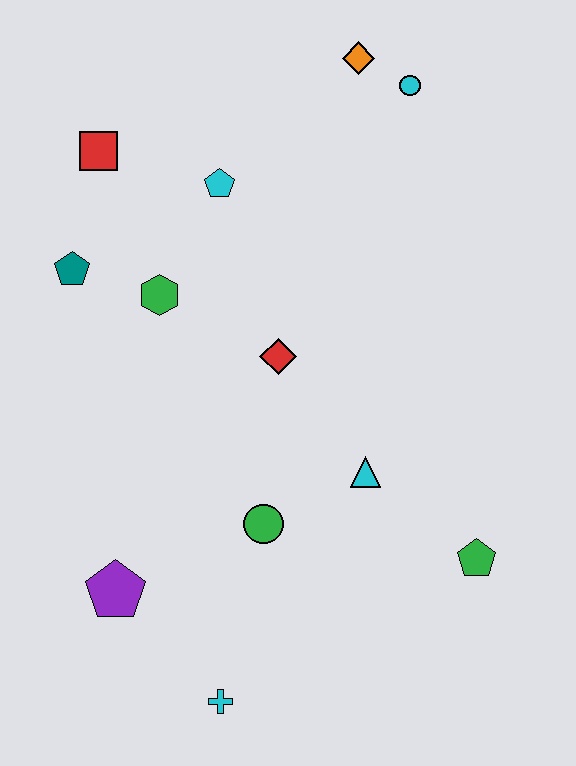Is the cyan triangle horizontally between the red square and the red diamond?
No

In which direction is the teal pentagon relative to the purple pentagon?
The teal pentagon is above the purple pentagon.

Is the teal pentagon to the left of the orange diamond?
Yes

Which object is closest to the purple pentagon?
The cyan cross is closest to the purple pentagon.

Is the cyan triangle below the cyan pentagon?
Yes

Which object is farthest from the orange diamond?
The cyan cross is farthest from the orange diamond.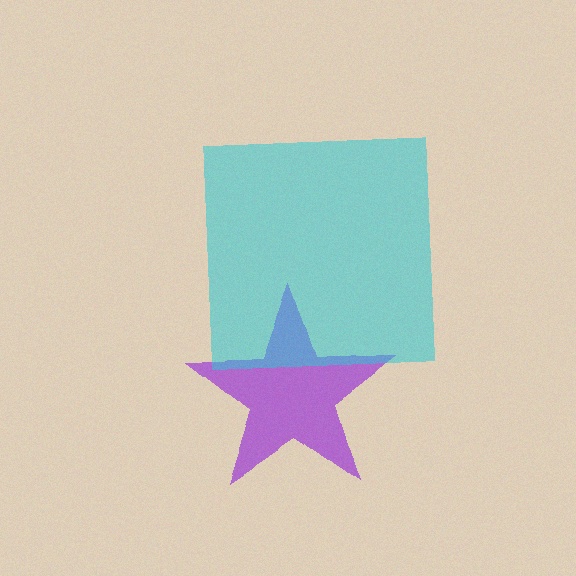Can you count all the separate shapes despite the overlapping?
Yes, there are 2 separate shapes.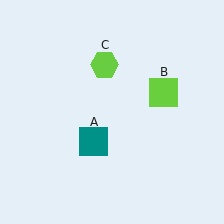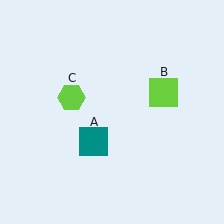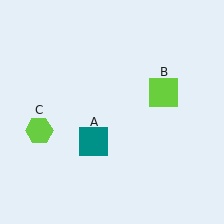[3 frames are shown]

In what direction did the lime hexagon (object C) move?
The lime hexagon (object C) moved down and to the left.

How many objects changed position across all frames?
1 object changed position: lime hexagon (object C).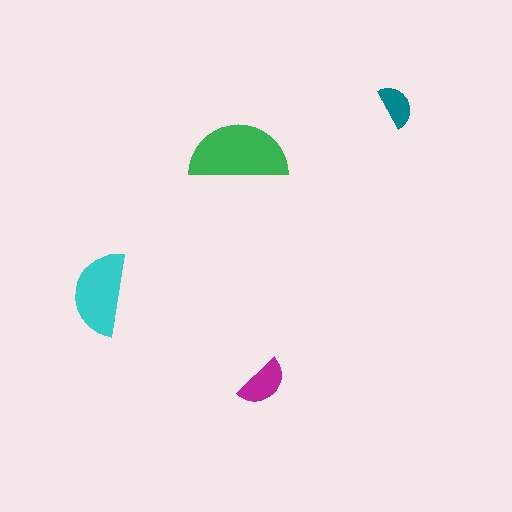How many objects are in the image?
There are 4 objects in the image.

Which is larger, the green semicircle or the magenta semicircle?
The green one.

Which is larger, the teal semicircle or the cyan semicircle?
The cyan one.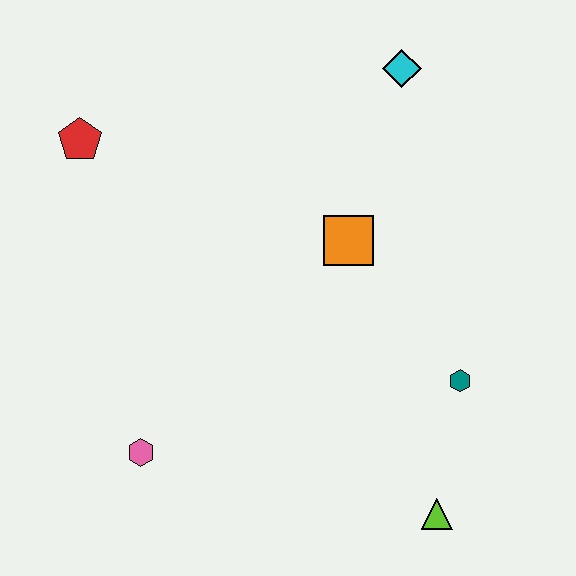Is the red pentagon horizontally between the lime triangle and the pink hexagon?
No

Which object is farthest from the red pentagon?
The lime triangle is farthest from the red pentagon.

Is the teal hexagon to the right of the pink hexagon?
Yes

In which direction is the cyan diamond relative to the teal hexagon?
The cyan diamond is above the teal hexagon.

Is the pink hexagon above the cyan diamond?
No